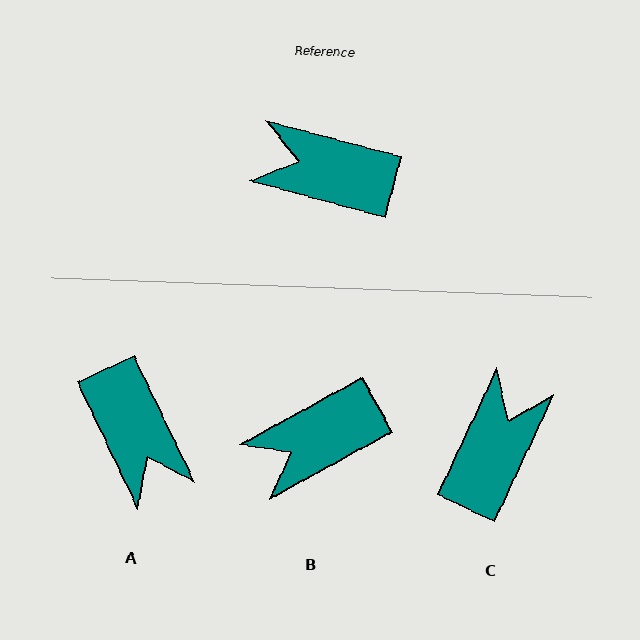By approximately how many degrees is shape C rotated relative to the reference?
Approximately 100 degrees clockwise.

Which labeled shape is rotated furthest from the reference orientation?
A, about 130 degrees away.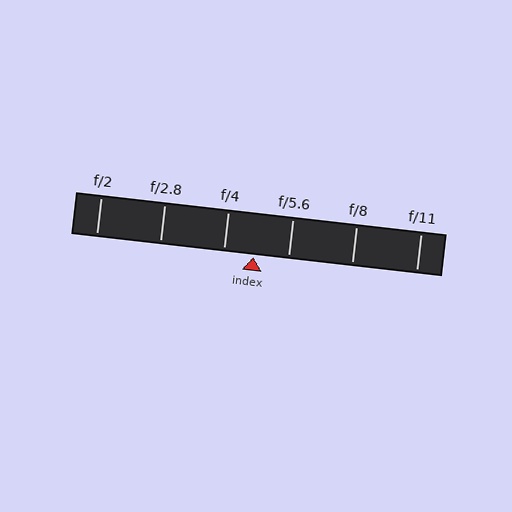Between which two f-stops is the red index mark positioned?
The index mark is between f/4 and f/5.6.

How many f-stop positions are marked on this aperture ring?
There are 6 f-stop positions marked.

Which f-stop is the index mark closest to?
The index mark is closest to f/4.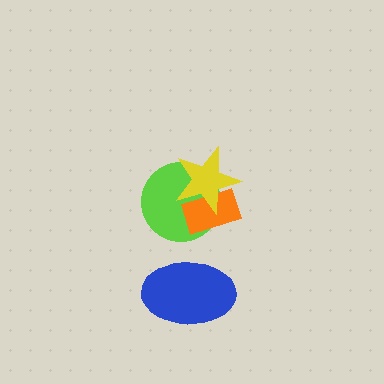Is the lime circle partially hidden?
Yes, it is partially covered by another shape.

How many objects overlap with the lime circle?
2 objects overlap with the lime circle.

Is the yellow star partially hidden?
No, no other shape covers it.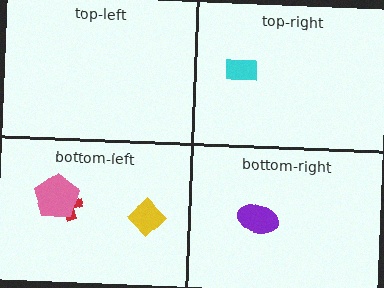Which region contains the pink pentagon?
The bottom-left region.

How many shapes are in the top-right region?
1.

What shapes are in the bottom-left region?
The red cross, the pink pentagon, the yellow diamond.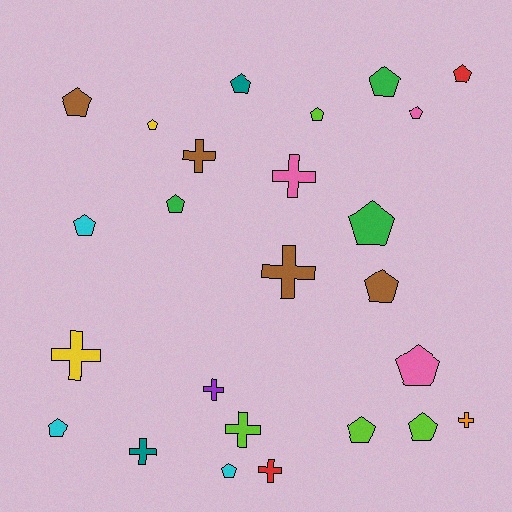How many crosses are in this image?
There are 9 crosses.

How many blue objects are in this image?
There are no blue objects.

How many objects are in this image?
There are 25 objects.